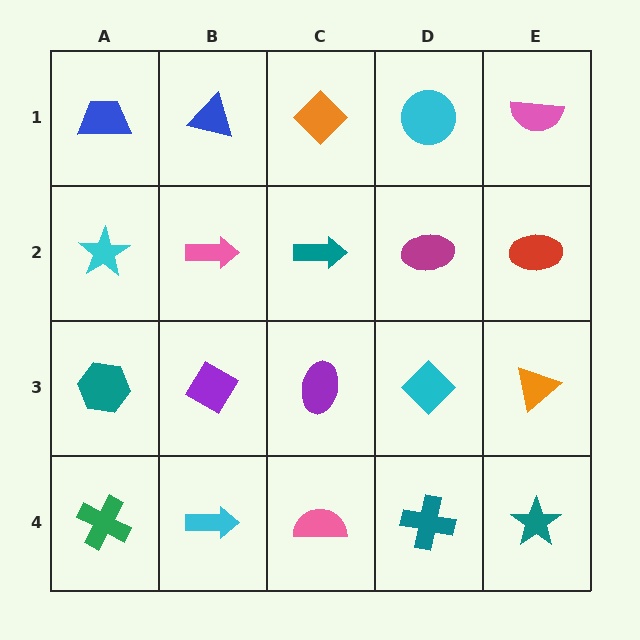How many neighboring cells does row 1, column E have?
2.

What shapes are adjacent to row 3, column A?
A cyan star (row 2, column A), a green cross (row 4, column A), a purple diamond (row 3, column B).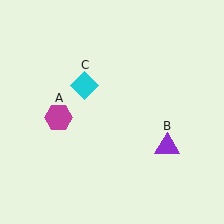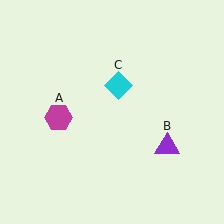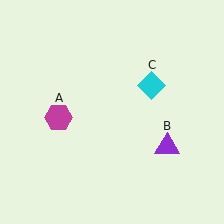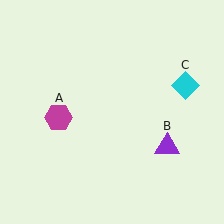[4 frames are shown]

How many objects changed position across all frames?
1 object changed position: cyan diamond (object C).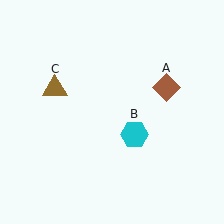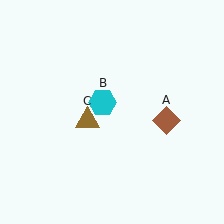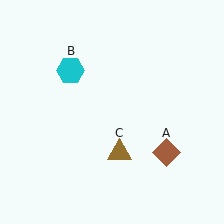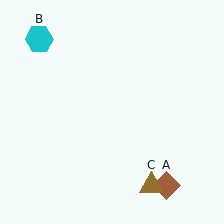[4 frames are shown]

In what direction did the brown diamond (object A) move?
The brown diamond (object A) moved down.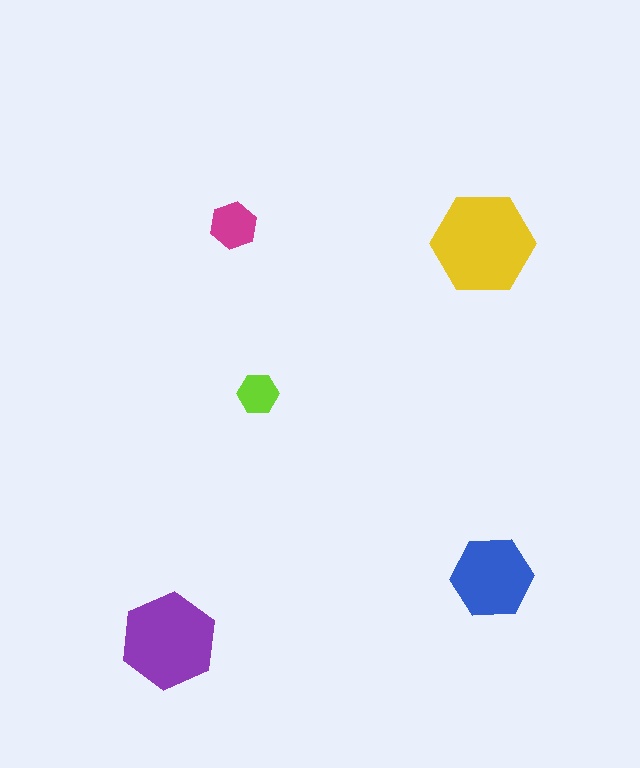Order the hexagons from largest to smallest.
the yellow one, the purple one, the blue one, the magenta one, the lime one.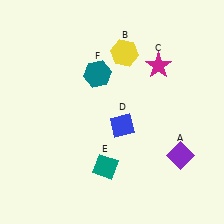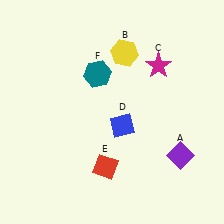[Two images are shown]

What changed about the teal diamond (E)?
In Image 1, E is teal. In Image 2, it changed to red.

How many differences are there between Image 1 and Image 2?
There is 1 difference between the two images.